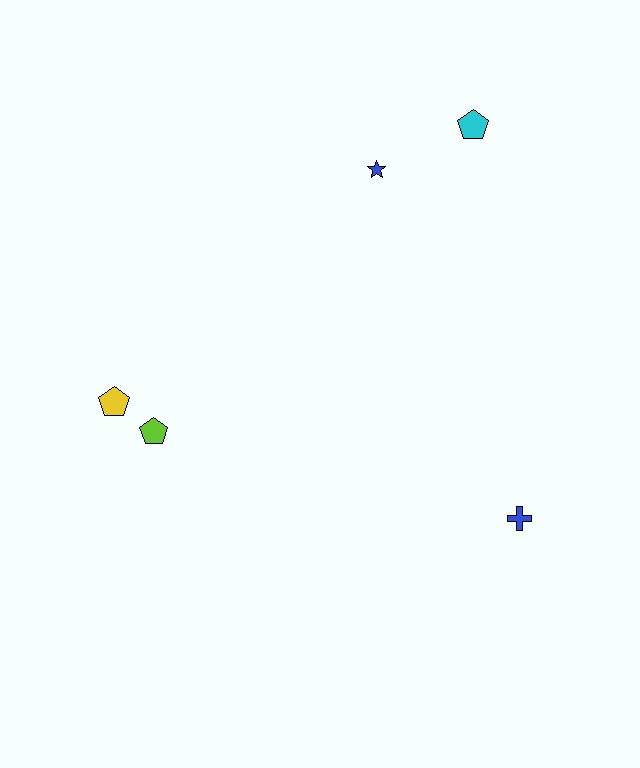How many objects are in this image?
There are 5 objects.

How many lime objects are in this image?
There is 1 lime object.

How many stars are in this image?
There is 1 star.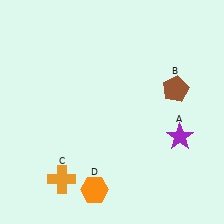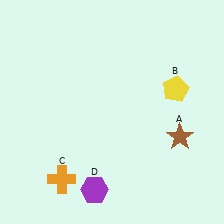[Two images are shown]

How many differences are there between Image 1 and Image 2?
There are 3 differences between the two images.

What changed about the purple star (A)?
In Image 1, A is purple. In Image 2, it changed to brown.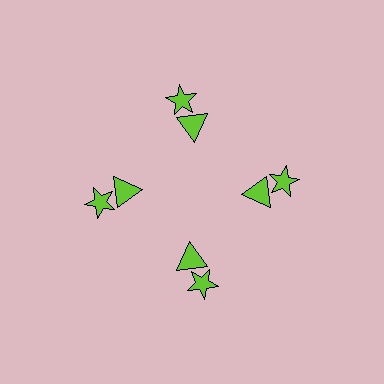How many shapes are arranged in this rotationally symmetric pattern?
There are 8 shapes, arranged in 4 groups of 2.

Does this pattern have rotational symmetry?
Yes, this pattern has 4-fold rotational symmetry. It looks the same after rotating 90 degrees around the center.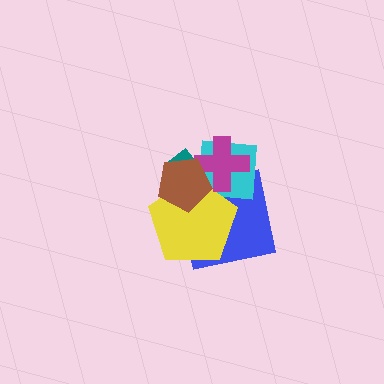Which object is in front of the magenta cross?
The brown pentagon is in front of the magenta cross.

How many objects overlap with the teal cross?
5 objects overlap with the teal cross.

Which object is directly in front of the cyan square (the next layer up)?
The yellow pentagon is directly in front of the cyan square.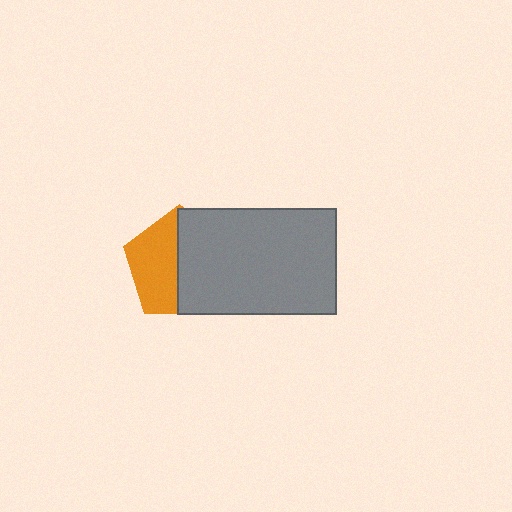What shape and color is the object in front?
The object in front is a gray rectangle.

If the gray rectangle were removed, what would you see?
You would see the complete orange pentagon.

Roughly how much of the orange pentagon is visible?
About half of it is visible (roughly 47%).